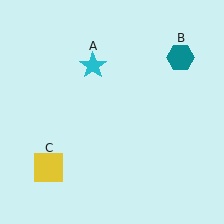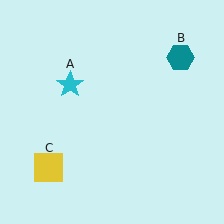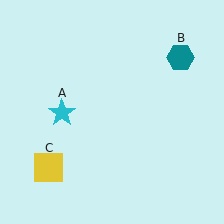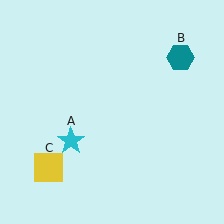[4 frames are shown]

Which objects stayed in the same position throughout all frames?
Teal hexagon (object B) and yellow square (object C) remained stationary.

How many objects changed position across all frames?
1 object changed position: cyan star (object A).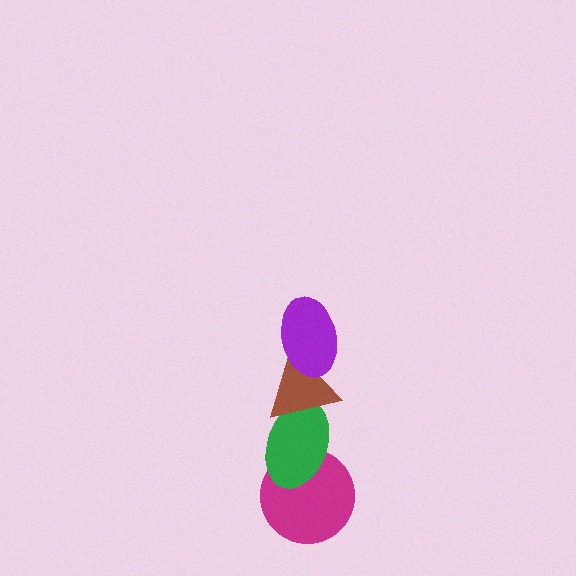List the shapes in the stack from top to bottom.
From top to bottom: the purple ellipse, the brown triangle, the green ellipse, the magenta circle.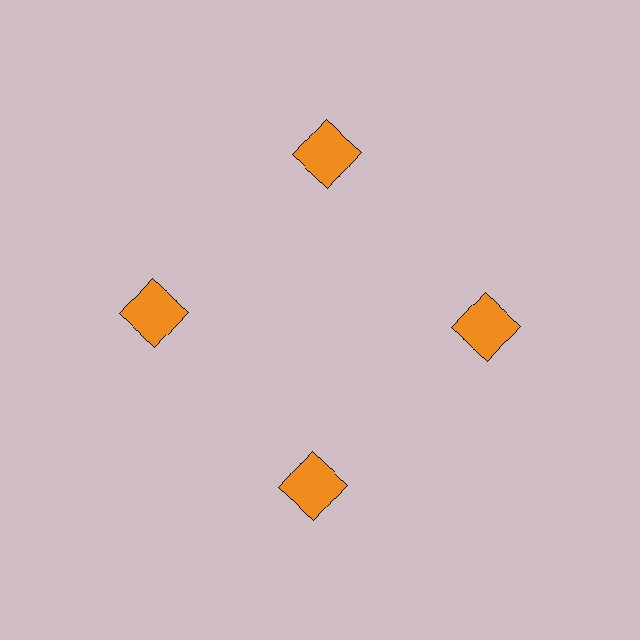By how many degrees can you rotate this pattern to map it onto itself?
The pattern maps onto itself every 90 degrees of rotation.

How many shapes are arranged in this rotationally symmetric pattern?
There are 4 shapes, arranged in 4 groups of 1.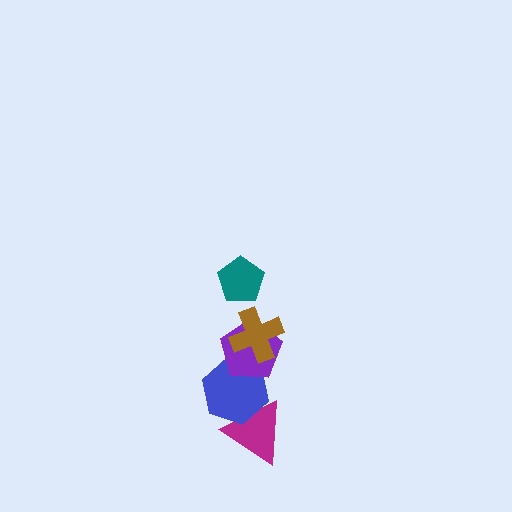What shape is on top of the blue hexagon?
The purple pentagon is on top of the blue hexagon.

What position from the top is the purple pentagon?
The purple pentagon is 3rd from the top.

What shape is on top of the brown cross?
The teal pentagon is on top of the brown cross.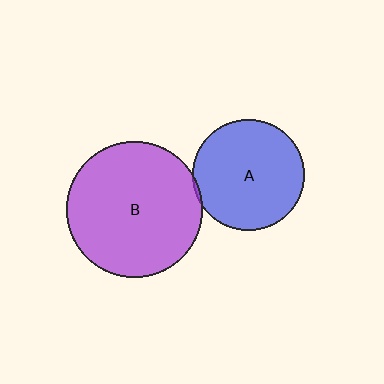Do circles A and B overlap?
Yes.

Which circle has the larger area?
Circle B (purple).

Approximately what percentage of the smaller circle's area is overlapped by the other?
Approximately 5%.